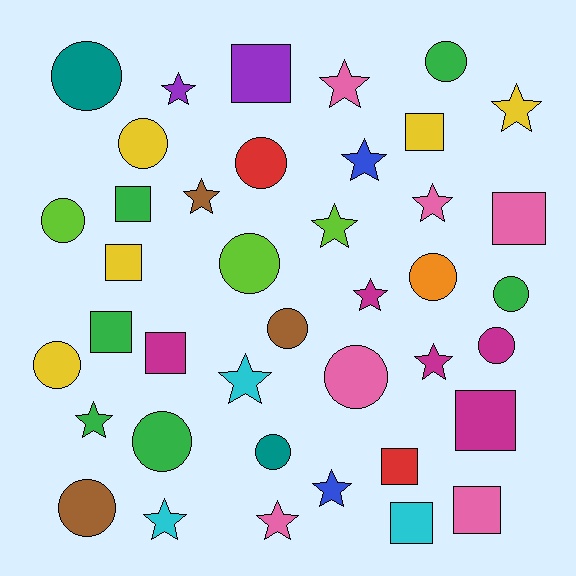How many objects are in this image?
There are 40 objects.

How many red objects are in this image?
There are 2 red objects.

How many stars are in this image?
There are 14 stars.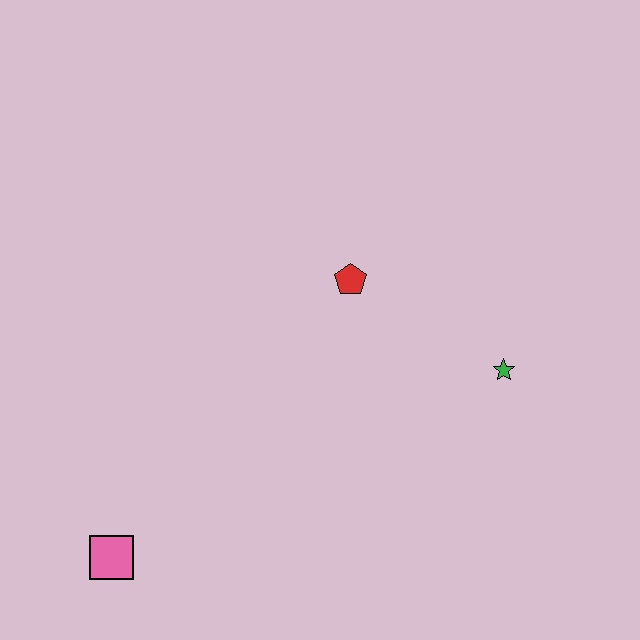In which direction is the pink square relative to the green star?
The pink square is to the left of the green star.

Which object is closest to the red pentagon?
The green star is closest to the red pentagon.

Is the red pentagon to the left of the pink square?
No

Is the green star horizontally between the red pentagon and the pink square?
No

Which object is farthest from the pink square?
The green star is farthest from the pink square.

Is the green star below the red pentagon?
Yes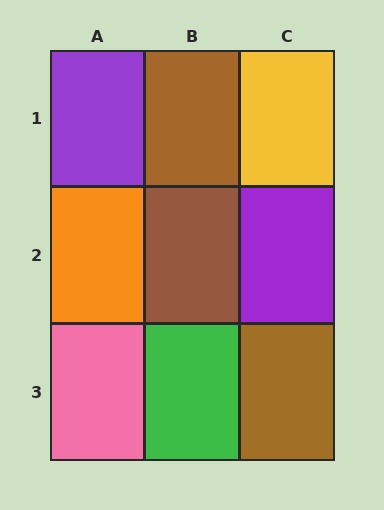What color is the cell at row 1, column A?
Purple.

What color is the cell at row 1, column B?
Brown.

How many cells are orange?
1 cell is orange.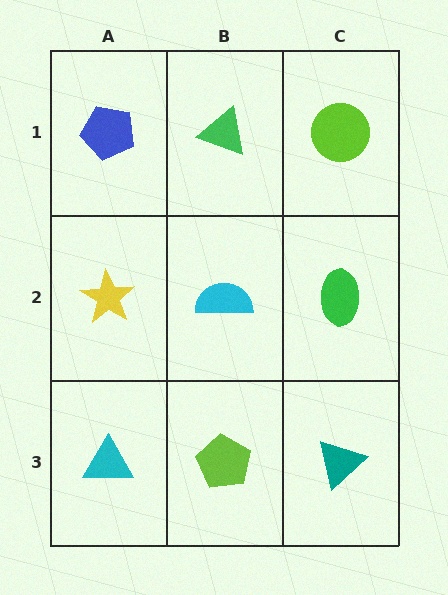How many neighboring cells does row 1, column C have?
2.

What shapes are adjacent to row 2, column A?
A blue pentagon (row 1, column A), a cyan triangle (row 3, column A), a cyan semicircle (row 2, column B).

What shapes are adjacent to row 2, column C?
A lime circle (row 1, column C), a teal triangle (row 3, column C), a cyan semicircle (row 2, column B).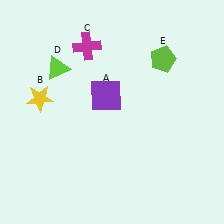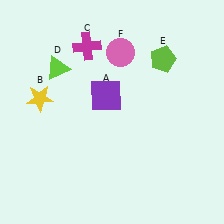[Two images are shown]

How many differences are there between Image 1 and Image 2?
There is 1 difference between the two images.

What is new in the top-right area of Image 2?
A pink circle (F) was added in the top-right area of Image 2.